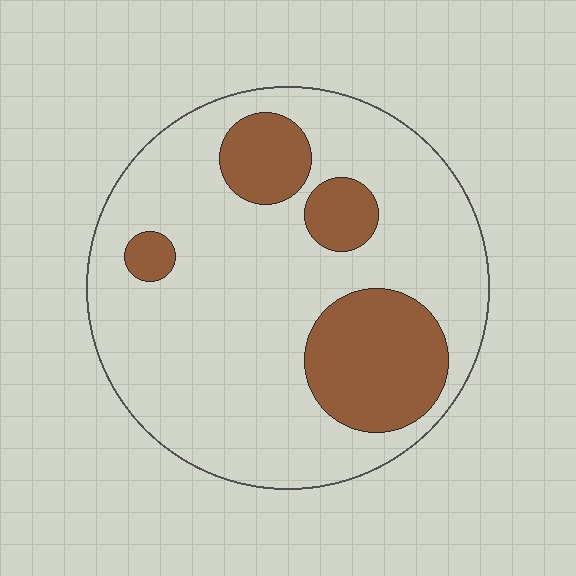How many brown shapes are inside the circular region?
4.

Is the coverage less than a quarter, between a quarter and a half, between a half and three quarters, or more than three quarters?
Less than a quarter.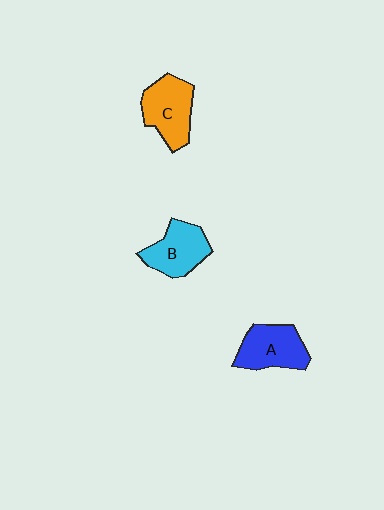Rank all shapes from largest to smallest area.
From largest to smallest: C (orange), A (blue), B (cyan).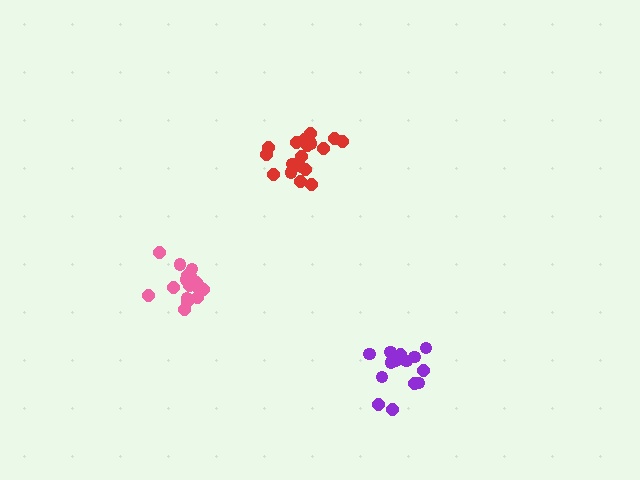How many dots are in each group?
Group 1: 17 dots, Group 2: 15 dots, Group 3: 18 dots (50 total).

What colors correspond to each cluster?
The clusters are colored: pink, purple, red.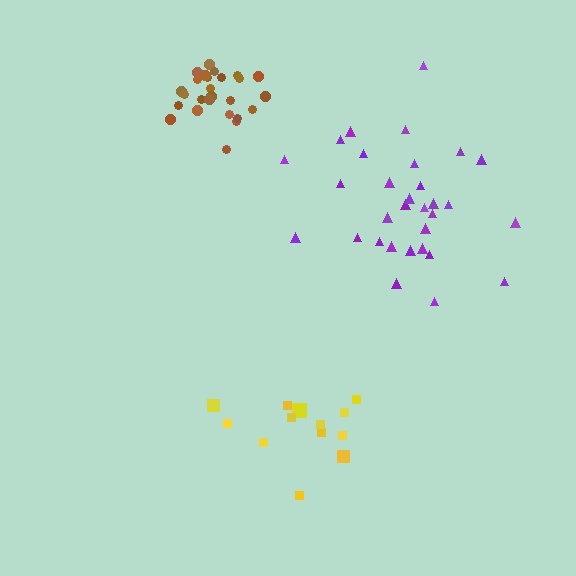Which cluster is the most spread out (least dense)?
Yellow.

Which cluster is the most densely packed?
Brown.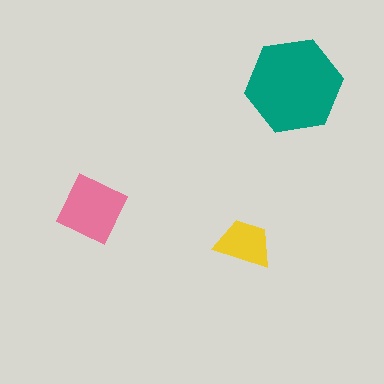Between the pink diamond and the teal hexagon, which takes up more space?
The teal hexagon.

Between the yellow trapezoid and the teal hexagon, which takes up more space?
The teal hexagon.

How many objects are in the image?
There are 3 objects in the image.